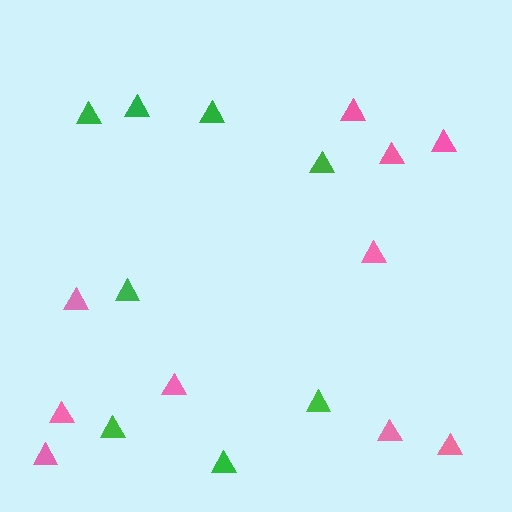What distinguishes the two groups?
There are 2 groups: one group of green triangles (8) and one group of pink triangles (10).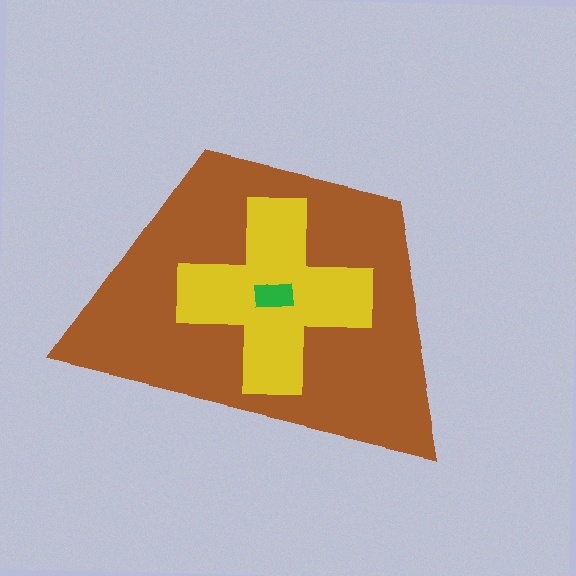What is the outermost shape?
The brown trapezoid.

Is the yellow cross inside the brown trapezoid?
Yes.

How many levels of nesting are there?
3.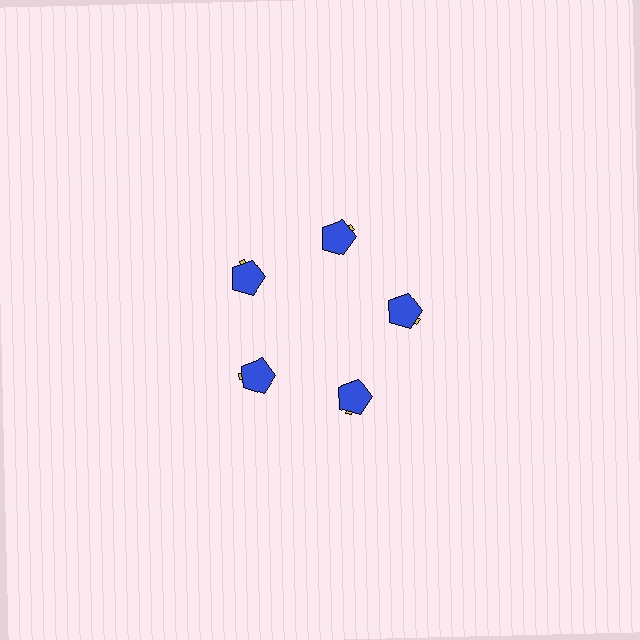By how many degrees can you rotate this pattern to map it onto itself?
The pattern maps onto itself every 72 degrees of rotation.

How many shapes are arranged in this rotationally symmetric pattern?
There are 10 shapes, arranged in 5 groups of 2.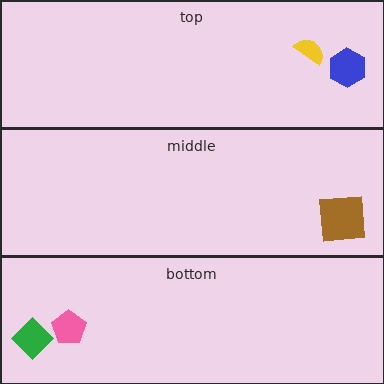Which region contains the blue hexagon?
The top region.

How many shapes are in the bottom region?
2.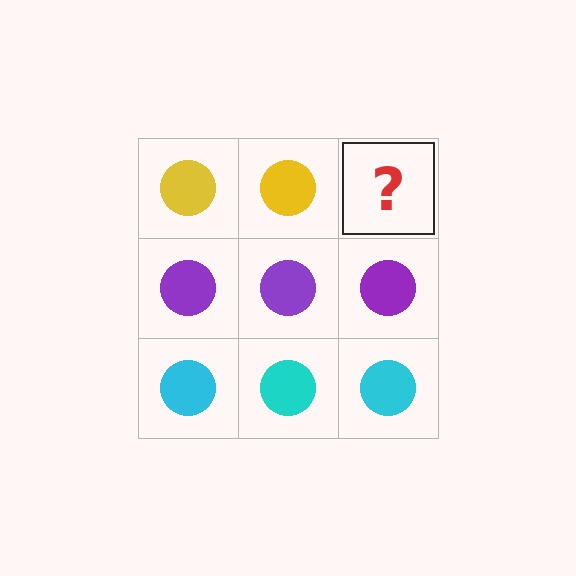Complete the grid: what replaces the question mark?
The question mark should be replaced with a yellow circle.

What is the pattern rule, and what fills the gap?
The rule is that each row has a consistent color. The gap should be filled with a yellow circle.